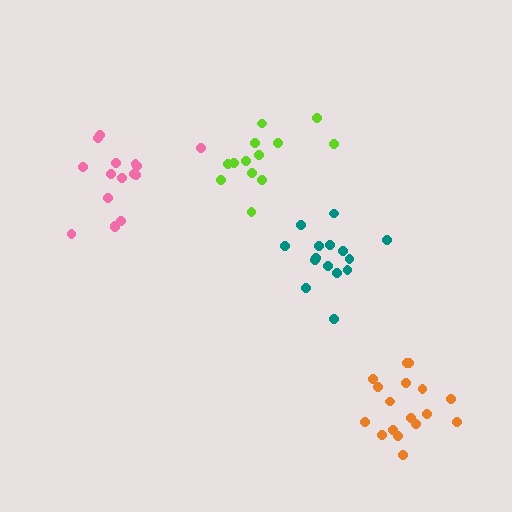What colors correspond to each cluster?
The clusters are colored: pink, lime, teal, orange.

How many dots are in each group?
Group 1: 16 dots, Group 2: 13 dots, Group 3: 15 dots, Group 4: 17 dots (61 total).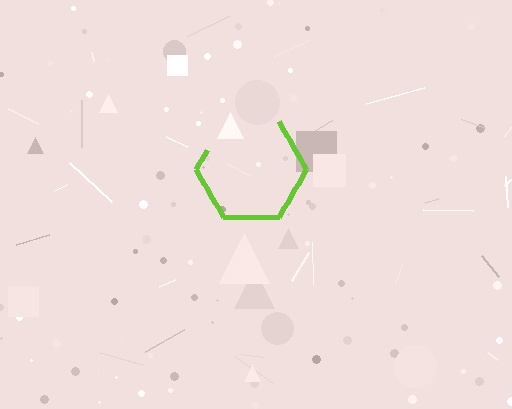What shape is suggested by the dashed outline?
The dashed outline suggests a hexagon.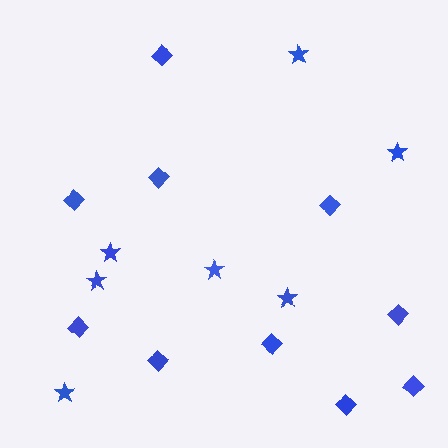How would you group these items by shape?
There are 2 groups: one group of stars (7) and one group of diamonds (10).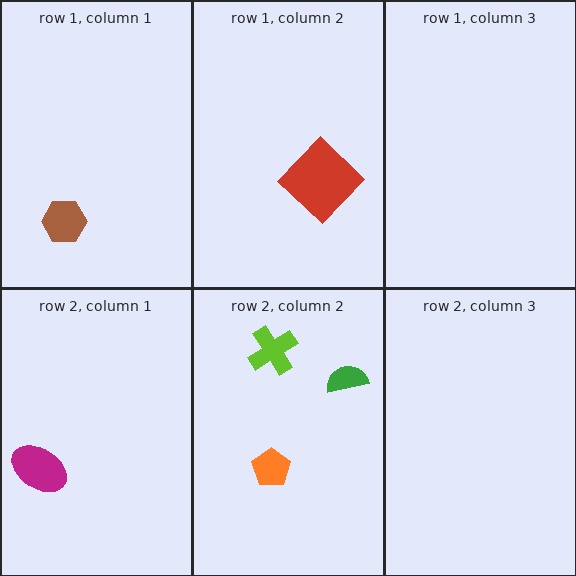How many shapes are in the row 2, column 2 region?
3.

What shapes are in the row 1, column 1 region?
The brown hexagon.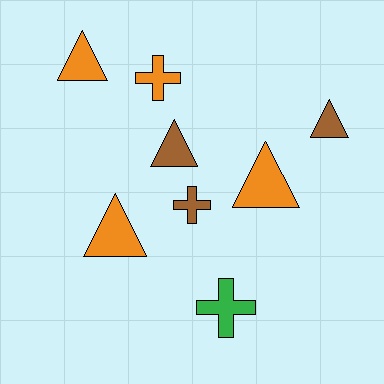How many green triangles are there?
There are no green triangles.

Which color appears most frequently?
Orange, with 4 objects.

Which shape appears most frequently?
Triangle, with 5 objects.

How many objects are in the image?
There are 8 objects.